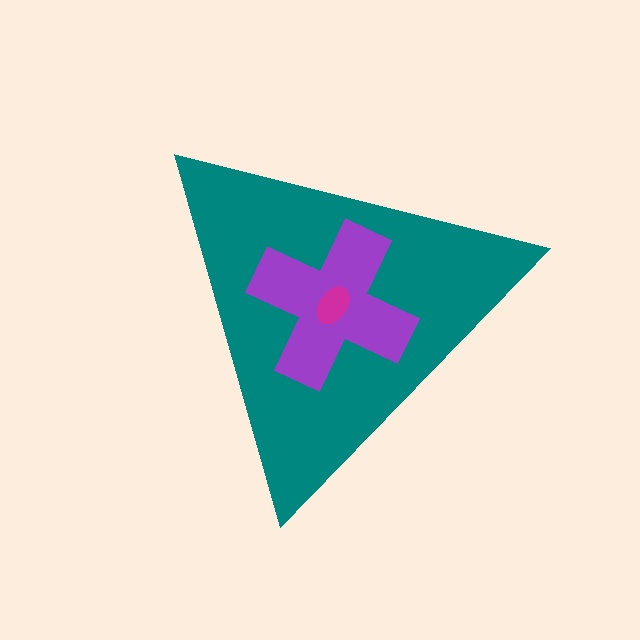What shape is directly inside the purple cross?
The magenta ellipse.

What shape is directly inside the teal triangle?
The purple cross.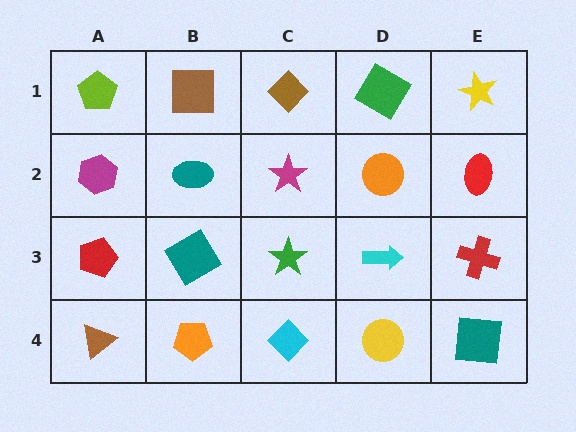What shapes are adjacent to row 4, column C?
A green star (row 3, column C), an orange pentagon (row 4, column B), a yellow circle (row 4, column D).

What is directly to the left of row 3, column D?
A green star.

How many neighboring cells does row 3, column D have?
4.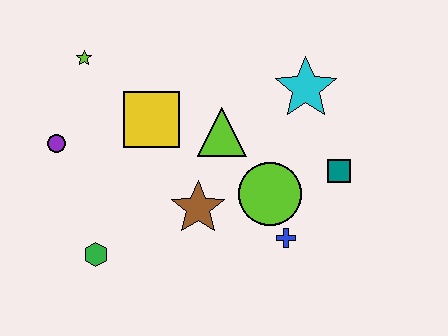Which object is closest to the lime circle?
The blue cross is closest to the lime circle.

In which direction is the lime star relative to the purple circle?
The lime star is above the purple circle.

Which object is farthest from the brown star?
The lime star is farthest from the brown star.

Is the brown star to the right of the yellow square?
Yes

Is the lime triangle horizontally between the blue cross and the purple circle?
Yes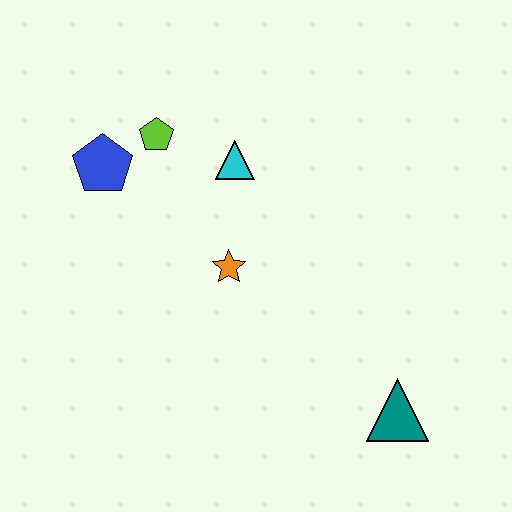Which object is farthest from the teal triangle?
The blue pentagon is farthest from the teal triangle.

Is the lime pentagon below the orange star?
No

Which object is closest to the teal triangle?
The orange star is closest to the teal triangle.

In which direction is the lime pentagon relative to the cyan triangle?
The lime pentagon is to the left of the cyan triangle.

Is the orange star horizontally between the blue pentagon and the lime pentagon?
No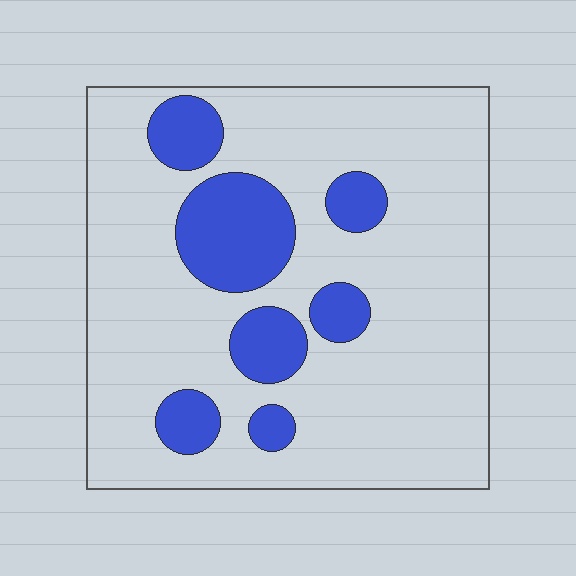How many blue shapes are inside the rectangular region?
7.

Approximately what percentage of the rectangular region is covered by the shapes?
Approximately 20%.